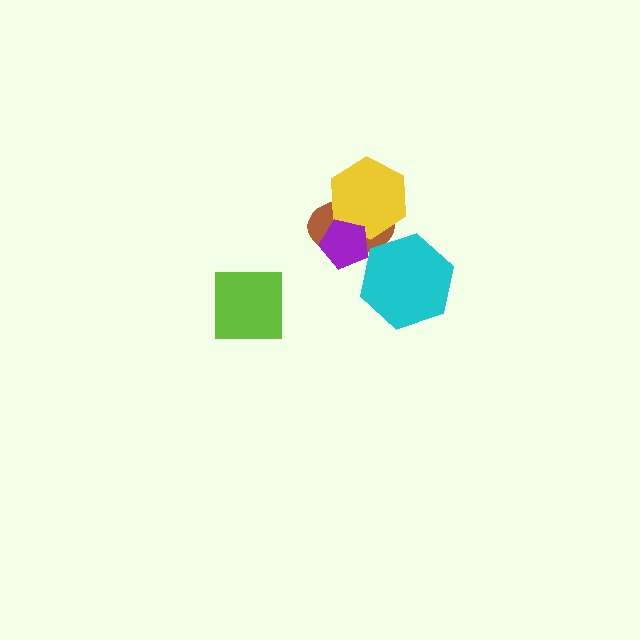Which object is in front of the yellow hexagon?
The purple pentagon is in front of the yellow hexagon.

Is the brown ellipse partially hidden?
Yes, it is partially covered by another shape.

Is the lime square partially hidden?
No, no other shape covers it.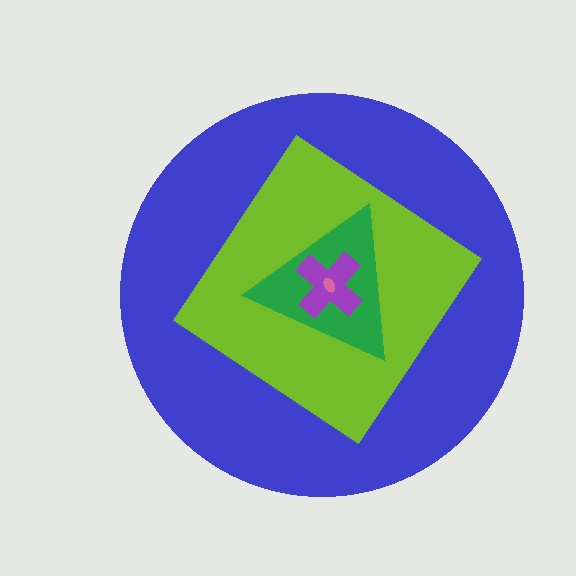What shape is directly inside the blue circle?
The lime diamond.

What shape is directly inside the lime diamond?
The green triangle.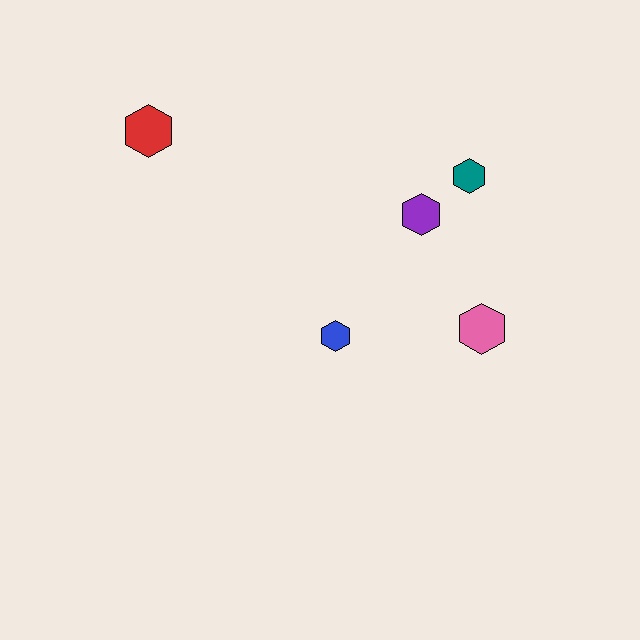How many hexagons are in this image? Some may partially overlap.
There are 5 hexagons.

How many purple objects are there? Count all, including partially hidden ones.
There is 1 purple object.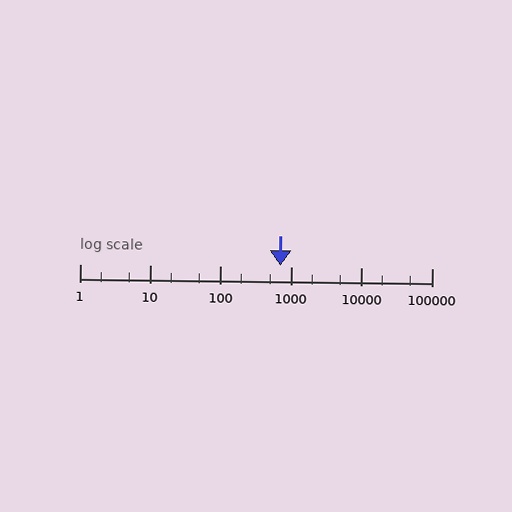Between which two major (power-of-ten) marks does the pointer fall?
The pointer is between 100 and 1000.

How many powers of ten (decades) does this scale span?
The scale spans 5 decades, from 1 to 100000.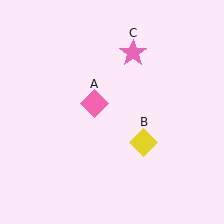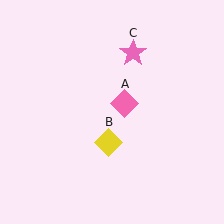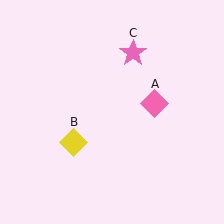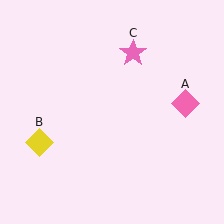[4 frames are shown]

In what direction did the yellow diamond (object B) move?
The yellow diamond (object B) moved left.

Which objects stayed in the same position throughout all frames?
Pink star (object C) remained stationary.